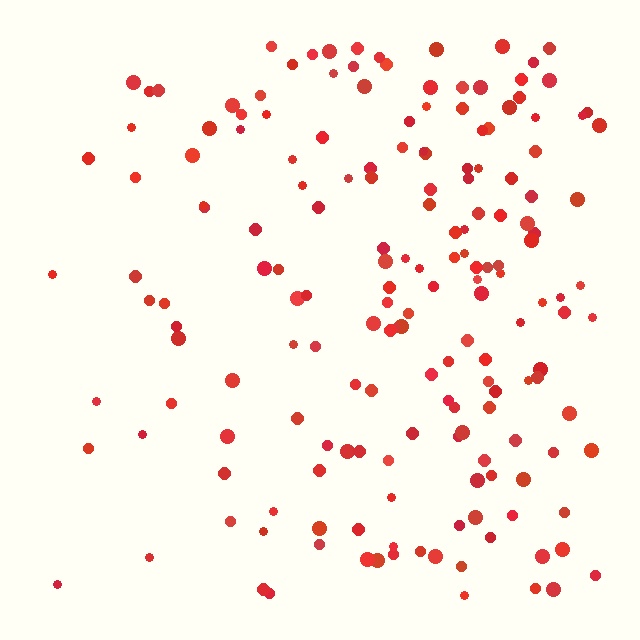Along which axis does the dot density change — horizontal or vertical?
Horizontal.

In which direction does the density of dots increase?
From left to right, with the right side densest.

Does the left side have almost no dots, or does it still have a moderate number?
Still a moderate number, just noticeably fewer than the right.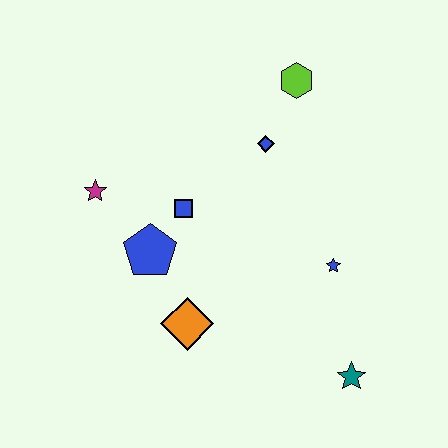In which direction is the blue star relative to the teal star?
The blue star is above the teal star.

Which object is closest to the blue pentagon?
The blue square is closest to the blue pentagon.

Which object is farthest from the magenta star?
The teal star is farthest from the magenta star.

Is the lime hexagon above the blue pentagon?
Yes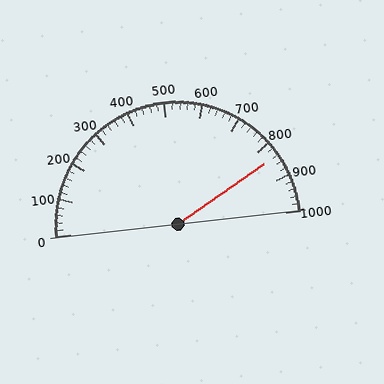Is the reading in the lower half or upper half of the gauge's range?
The reading is in the upper half of the range (0 to 1000).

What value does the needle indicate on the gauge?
The needle indicates approximately 840.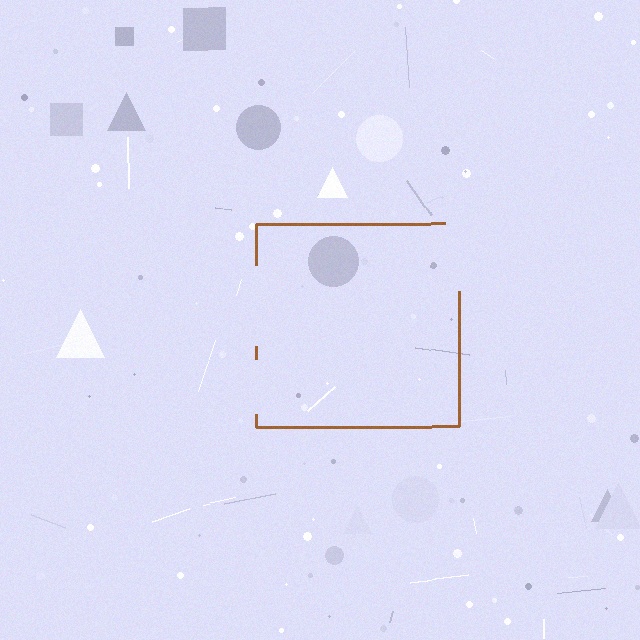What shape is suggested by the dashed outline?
The dashed outline suggests a square.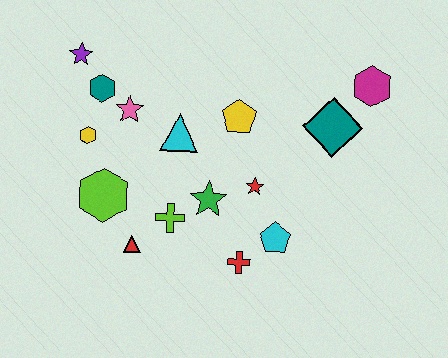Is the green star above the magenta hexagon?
No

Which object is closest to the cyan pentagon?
The red cross is closest to the cyan pentagon.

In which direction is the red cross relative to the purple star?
The red cross is below the purple star.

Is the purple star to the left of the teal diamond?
Yes